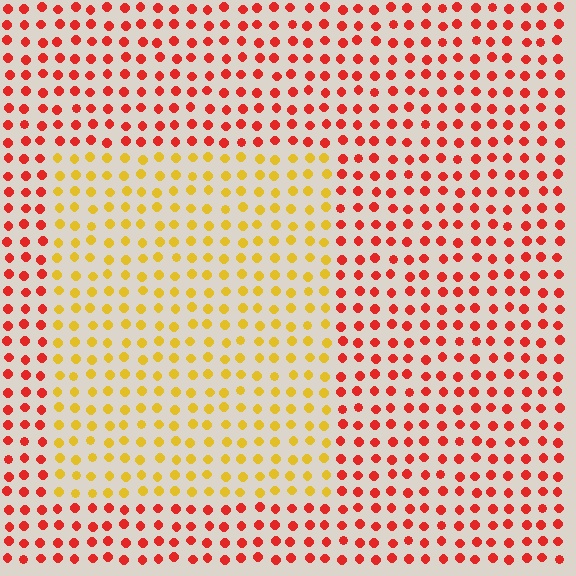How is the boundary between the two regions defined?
The boundary is defined purely by a slight shift in hue (about 48 degrees). Spacing, size, and orientation are identical on both sides.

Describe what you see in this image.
The image is filled with small red elements in a uniform arrangement. A rectangle-shaped region is visible where the elements are tinted to a slightly different hue, forming a subtle color boundary.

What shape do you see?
I see a rectangle.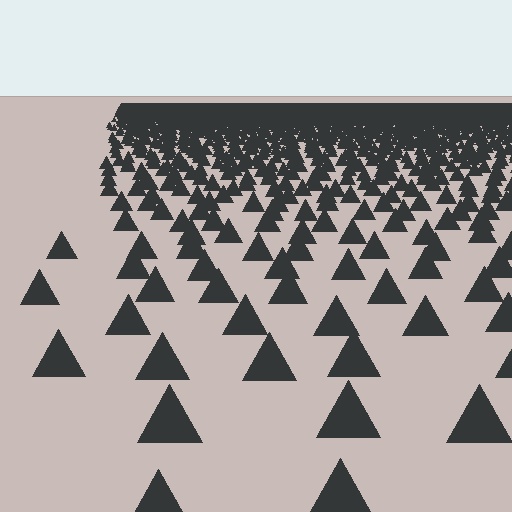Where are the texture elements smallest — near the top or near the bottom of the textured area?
Near the top.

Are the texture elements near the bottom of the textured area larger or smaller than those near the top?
Larger. Near the bottom, elements are closer to the viewer and appear at a bigger on-screen size.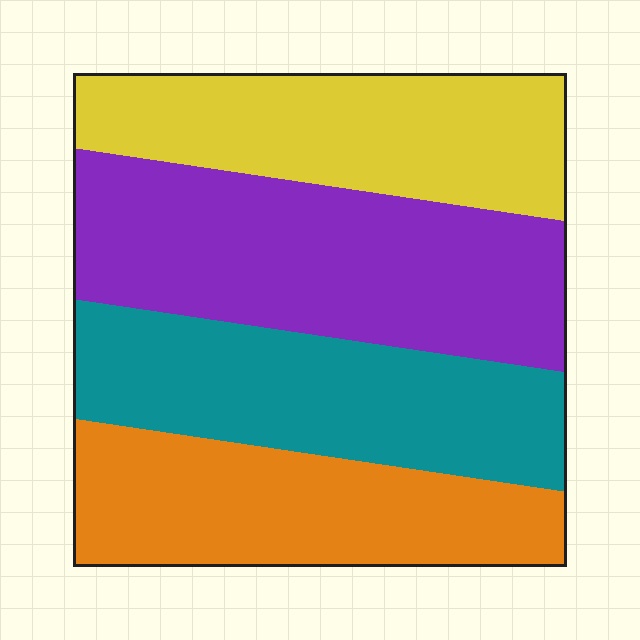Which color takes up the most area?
Purple, at roughly 30%.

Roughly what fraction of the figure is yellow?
Yellow takes up about one quarter (1/4) of the figure.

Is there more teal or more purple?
Purple.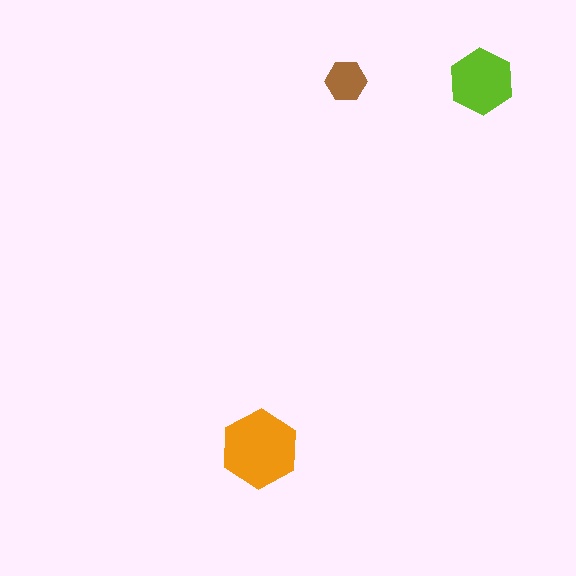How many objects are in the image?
There are 3 objects in the image.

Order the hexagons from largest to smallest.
the orange one, the lime one, the brown one.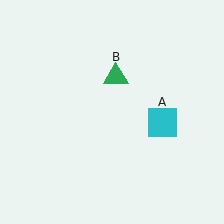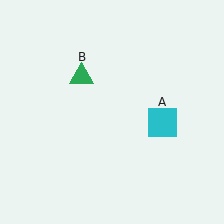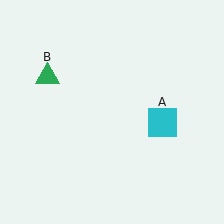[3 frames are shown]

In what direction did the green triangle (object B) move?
The green triangle (object B) moved left.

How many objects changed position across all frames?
1 object changed position: green triangle (object B).